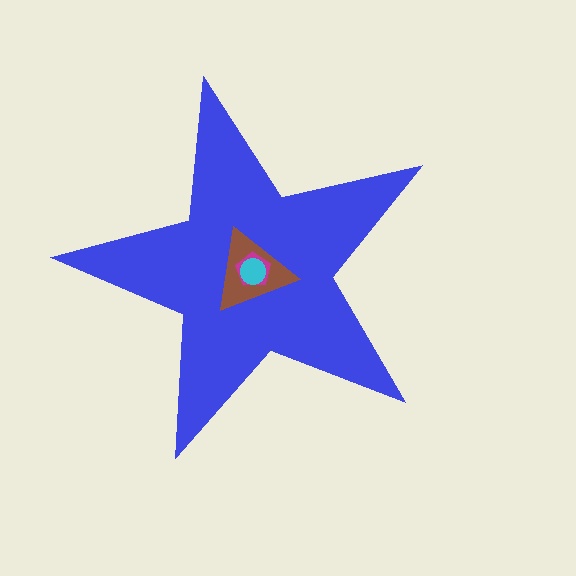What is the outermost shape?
The blue star.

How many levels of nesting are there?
4.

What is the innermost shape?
The cyan circle.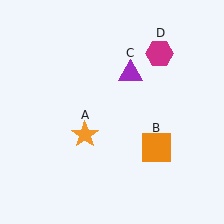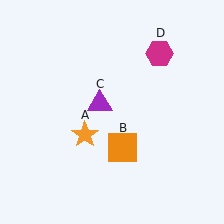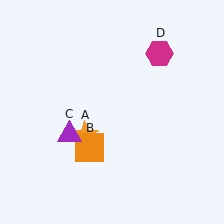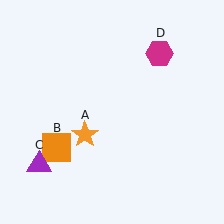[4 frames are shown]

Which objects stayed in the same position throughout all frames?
Orange star (object A) and magenta hexagon (object D) remained stationary.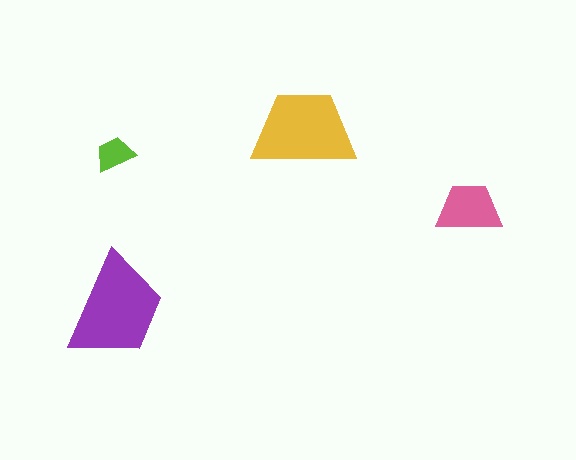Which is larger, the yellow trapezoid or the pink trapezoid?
The yellow one.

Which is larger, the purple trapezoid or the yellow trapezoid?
The purple one.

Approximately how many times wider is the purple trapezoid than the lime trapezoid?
About 2.5 times wider.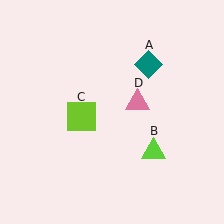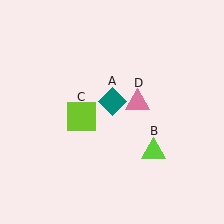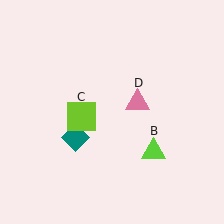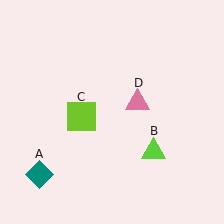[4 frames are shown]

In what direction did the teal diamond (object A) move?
The teal diamond (object A) moved down and to the left.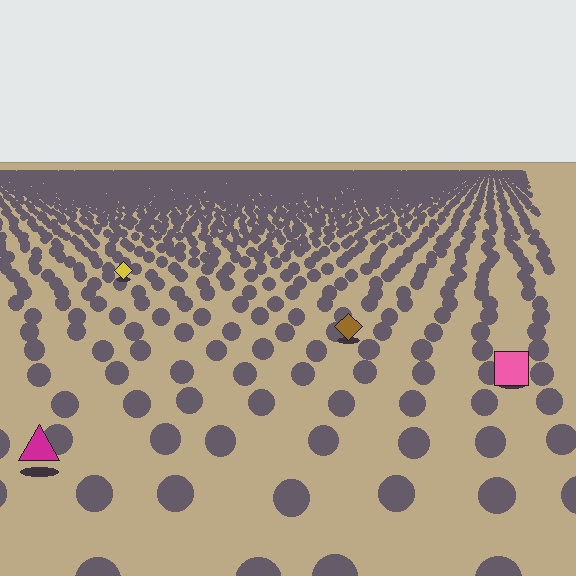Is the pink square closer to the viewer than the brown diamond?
Yes. The pink square is closer — you can tell from the texture gradient: the ground texture is coarser near it.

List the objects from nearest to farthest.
From nearest to farthest: the magenta triangle, the pink square, the brown diamond, the yellow diamond.